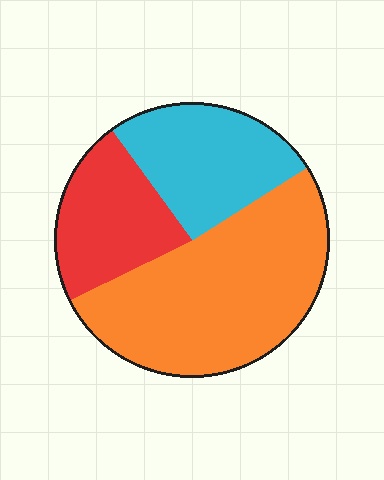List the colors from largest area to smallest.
From largest to smallest: orange, cyan, red.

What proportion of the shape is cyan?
Cyan takes up about one quarter (1/4) of the shape.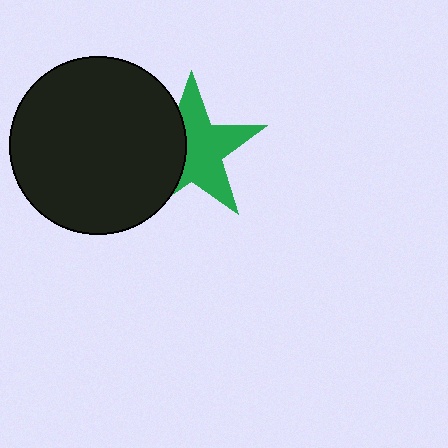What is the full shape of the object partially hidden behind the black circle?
The partially hidden object is a green star.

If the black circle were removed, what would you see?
You would see the complete green star.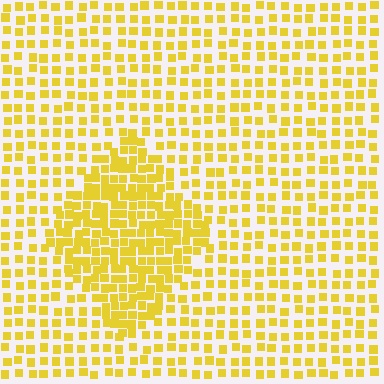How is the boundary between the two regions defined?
The boundary is defined by a change in element density (approximately 1.9x ratio). All elements are the same color, size, and shape.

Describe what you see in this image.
The image contains small yellow elements arranged at two different densities. A diamond-shaped region is visible where the elements are more densely packed than the surrounding area.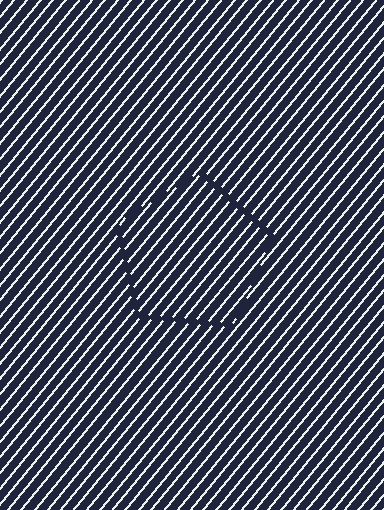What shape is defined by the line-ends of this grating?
An illusory pentagon. The interior of the shape contains the same grating, shifted by half a period — the contour is defined by the phase discontinuity where line-ends from the inner and outer gratings abut.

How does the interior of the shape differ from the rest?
The interior of the shape contains the same grating, shifted by half a period — the contour is defined by the phase discontinuity where line-ends from the inner and outer gratings abut.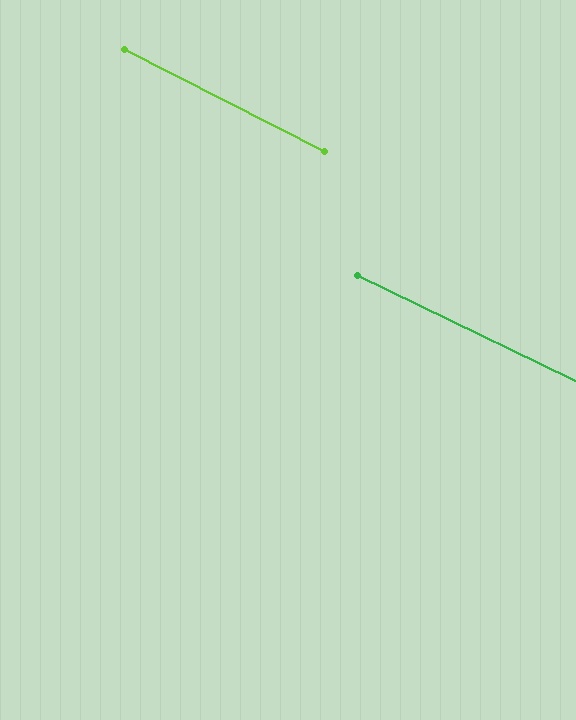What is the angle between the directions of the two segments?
Approximately 1 degree.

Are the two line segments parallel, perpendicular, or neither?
Parallel — their directions differ by only 1.2°.